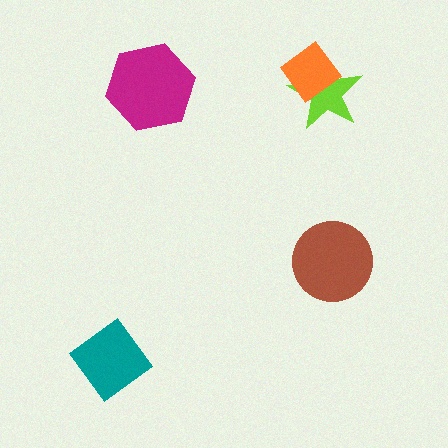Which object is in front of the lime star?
The orange diamond is in front of the lime star.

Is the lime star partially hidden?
Yes, it is partially covered by another shape.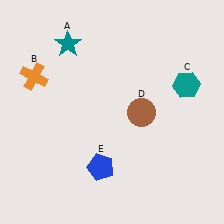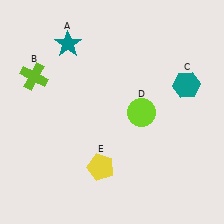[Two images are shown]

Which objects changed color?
B changed from orange to lime. D changed from brown to lime. E changed from blue to yellow.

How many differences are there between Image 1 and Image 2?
There are 3 differences between the two images.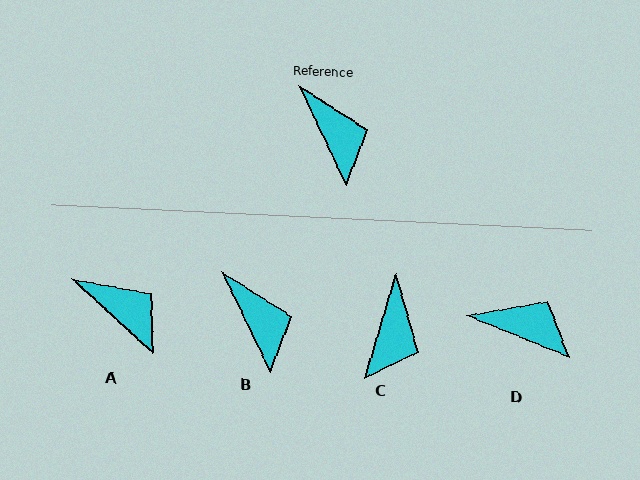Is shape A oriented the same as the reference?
No, it is off by about 22 degrees.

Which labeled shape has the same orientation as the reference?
B.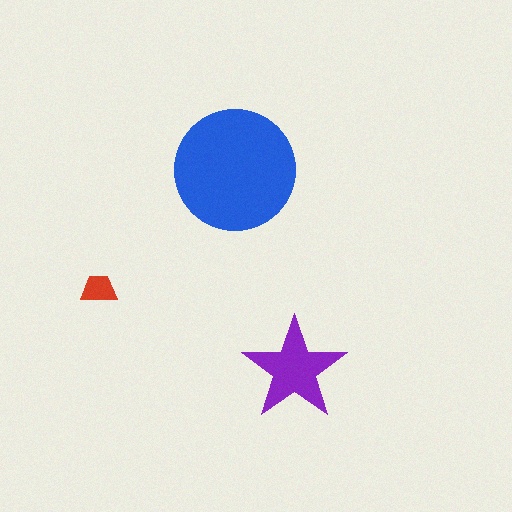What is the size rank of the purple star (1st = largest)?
2nd.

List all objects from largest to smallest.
The blue circle, the purple star, the red trapezoid.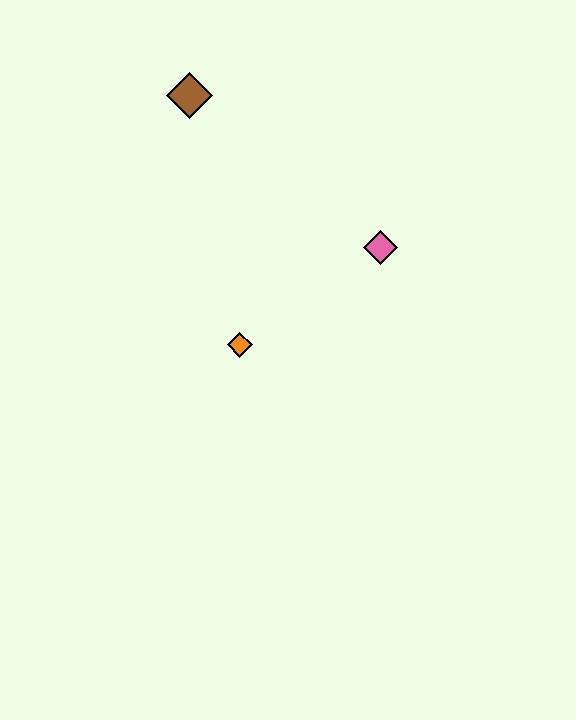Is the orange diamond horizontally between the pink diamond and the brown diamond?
Yes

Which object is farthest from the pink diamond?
The brown diamond is farthest from the pink diamond.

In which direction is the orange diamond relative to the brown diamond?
The orange diamond is below the brown diamond.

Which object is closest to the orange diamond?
The pink diamond is closest to the orange diamond.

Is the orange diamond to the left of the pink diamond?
Yes